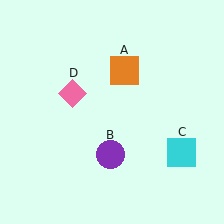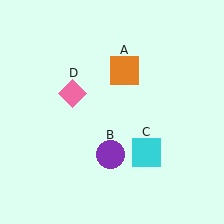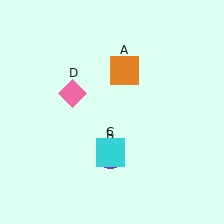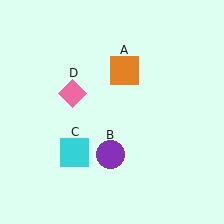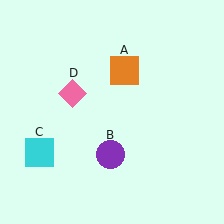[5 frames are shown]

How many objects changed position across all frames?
1 object changed position: cyan square (object C).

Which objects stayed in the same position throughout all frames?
Orange square (object A) and purple circle (object B) and pink diamond (object D) remained stationary.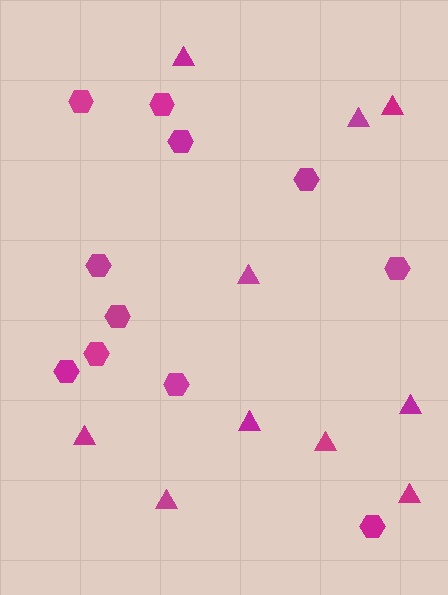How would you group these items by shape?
There are 2 groups: one group of triangles (10) and one group of hexagons (11).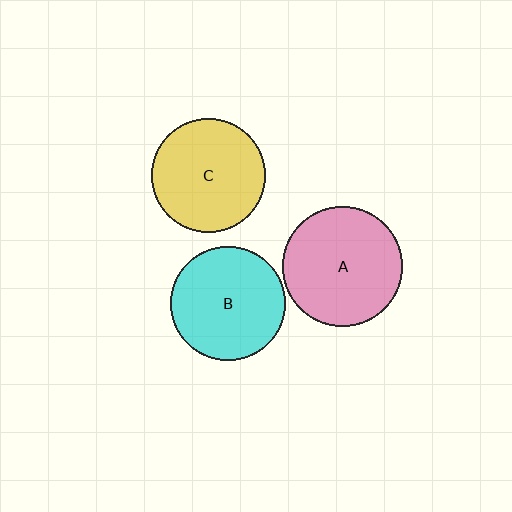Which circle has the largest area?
Circle A (pink).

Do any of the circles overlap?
No, none of the circles overlap.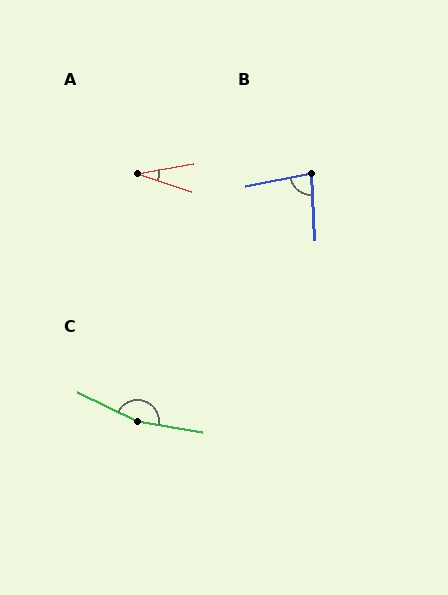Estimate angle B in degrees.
Approximately 82 degrees.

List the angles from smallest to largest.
A (28°), B (82°), C (164°).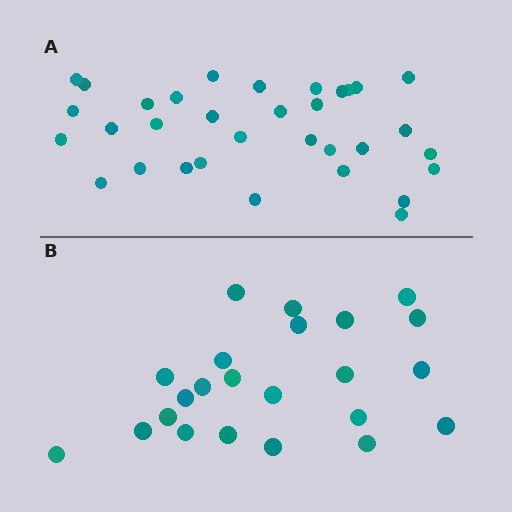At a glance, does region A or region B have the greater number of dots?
Region A (the top region) has more dots.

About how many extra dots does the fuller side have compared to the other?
Region A has roughly 10 or so more dots than region B.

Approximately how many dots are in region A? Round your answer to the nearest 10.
About 30 dots. (The exact count is 33, which rounds to 30.)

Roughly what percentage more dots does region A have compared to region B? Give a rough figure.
About 45% more.